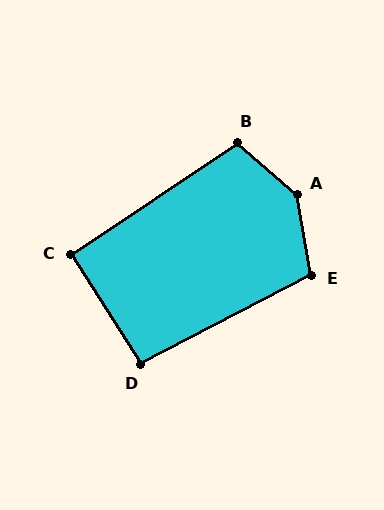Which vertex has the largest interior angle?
A, at approximately 141 degrees.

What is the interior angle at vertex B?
Approximately 105 degrees (obtuse).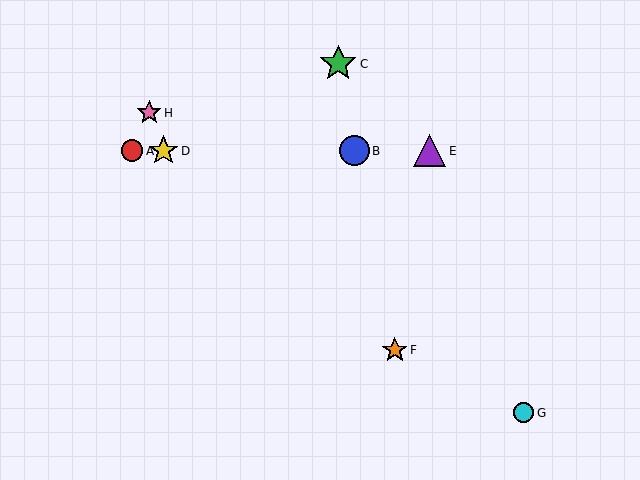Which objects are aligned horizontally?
Objects A, B, D, E are aligned horizontally.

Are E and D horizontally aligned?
Yes, both are at y≈151.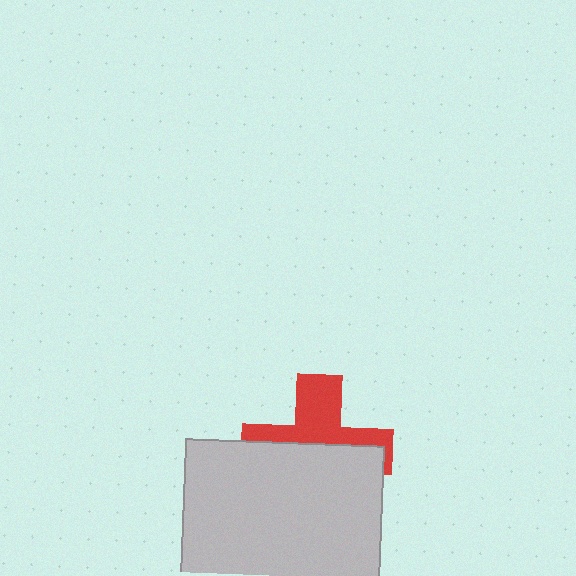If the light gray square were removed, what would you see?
You would see the complete red cross.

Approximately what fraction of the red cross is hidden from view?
Roughly 57% of the red cross is hidden behind the light gray square.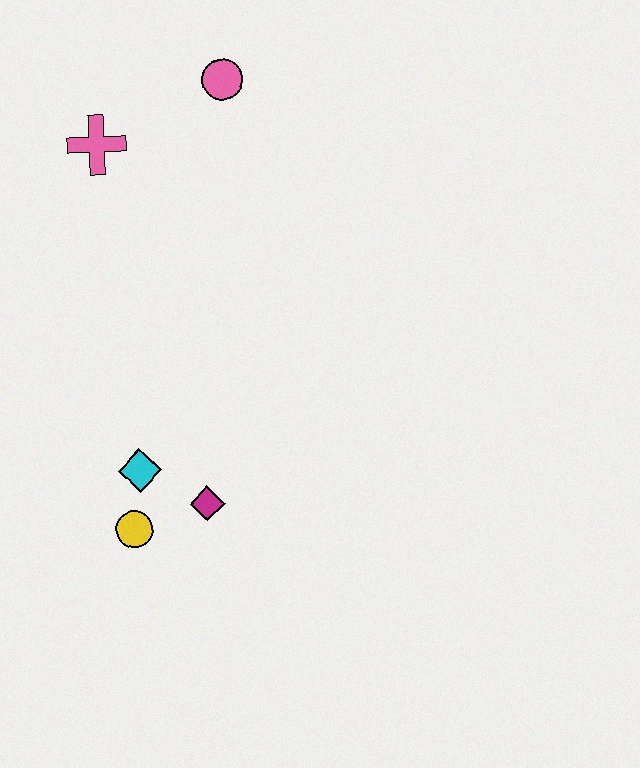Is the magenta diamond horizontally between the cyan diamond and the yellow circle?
No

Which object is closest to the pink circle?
The pink cross is closest to the pink circle.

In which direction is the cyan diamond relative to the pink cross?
The cyan diamond is below the pink cross.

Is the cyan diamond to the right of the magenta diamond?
No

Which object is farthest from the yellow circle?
The pink circle is farthest from the yellow circle.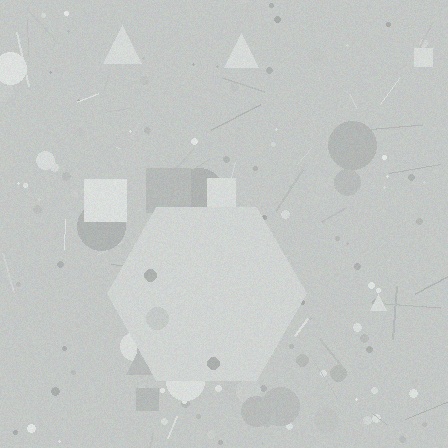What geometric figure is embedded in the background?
A hexagon is embedded in the background.